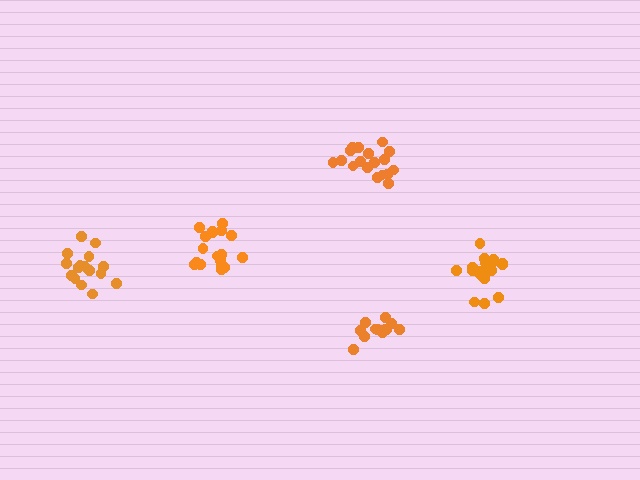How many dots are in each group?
Group 1: 19 dots, Group 2: 13 dots, Group 3: 19 dots, Group 4: 16 dots, Group 5: 18 dots (85 total).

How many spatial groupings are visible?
There are 5 spatial groupings.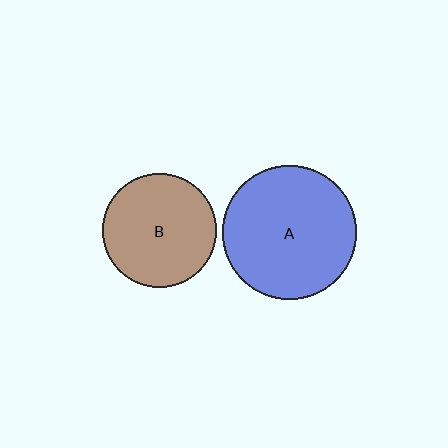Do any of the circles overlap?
No, none of the circles overlap.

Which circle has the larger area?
Circle A (blue).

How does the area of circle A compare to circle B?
Approximately 1.4 times.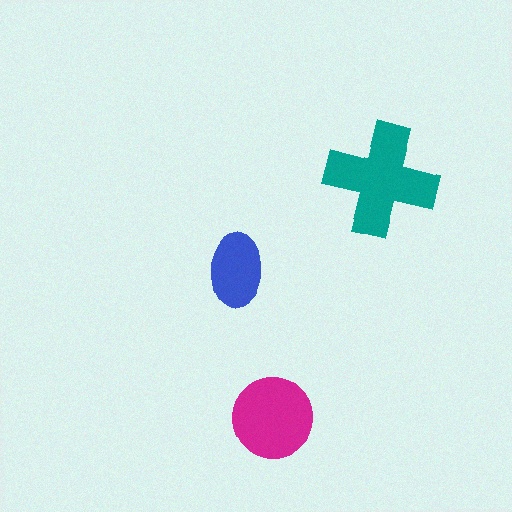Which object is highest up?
The teal cross is topmost.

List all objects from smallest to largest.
The blue ellipse, the magenta circle, the teal cross.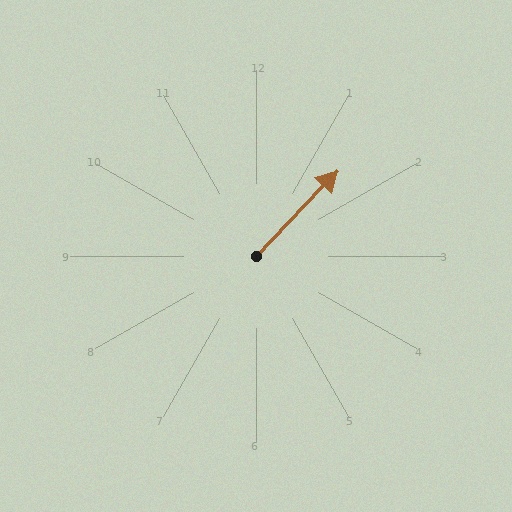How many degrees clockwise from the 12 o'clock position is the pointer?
Approximately 43 degrees.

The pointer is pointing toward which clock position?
Roughly 1 o'clock.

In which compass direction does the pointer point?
Northeast.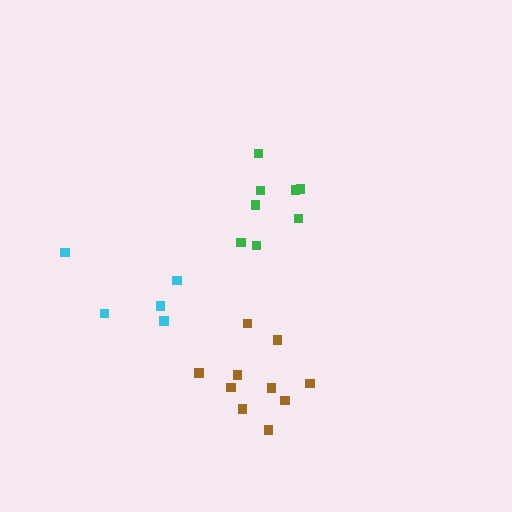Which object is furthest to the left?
The cyan cluster is leftmost.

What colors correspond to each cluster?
The clusters are colored: green, cyan, brown.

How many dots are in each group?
Group 1: 8 dots, Group 2: 5 dots, Group 3: 10 dots (23 total).